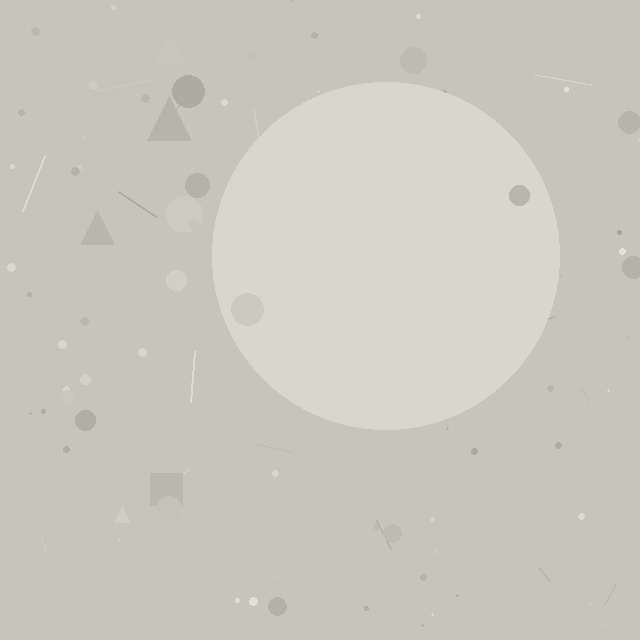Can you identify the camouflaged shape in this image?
The camouflaged shape is a circle.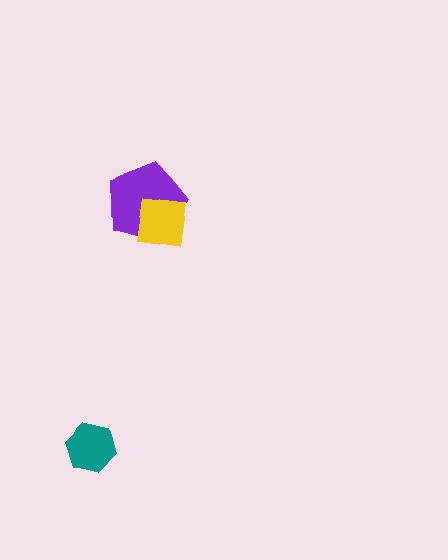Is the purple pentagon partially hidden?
Yes, it is partially covered by another shape.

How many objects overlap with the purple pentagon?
1 object overlaps with the purple pentagon.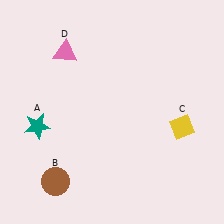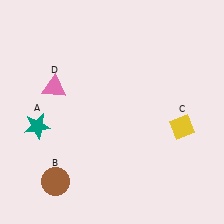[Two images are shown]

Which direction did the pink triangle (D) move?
The pink triangle (D) moved down.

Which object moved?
The pink triangle (D) moved down.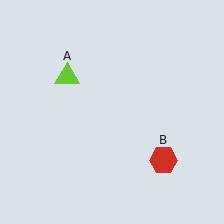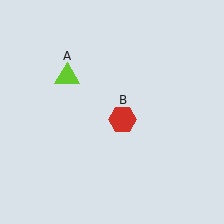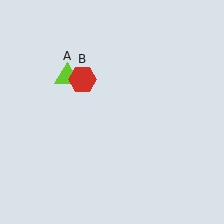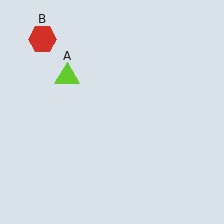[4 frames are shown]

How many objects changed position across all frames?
1 object changed position: red hexagon (object B).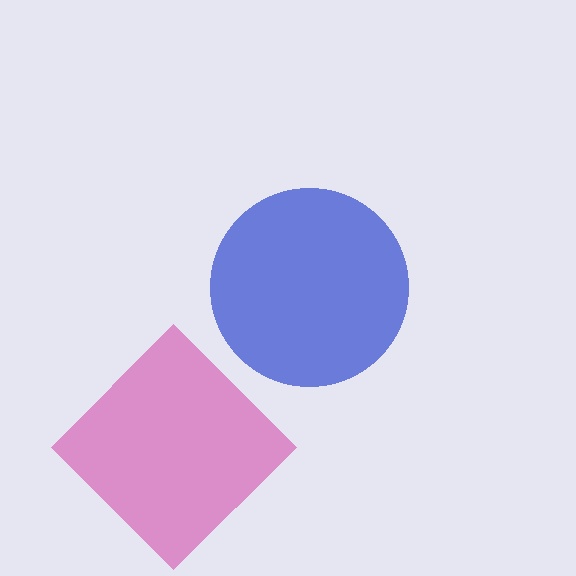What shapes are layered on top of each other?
The layered shapes are: a magenta diamond, a blue circle.